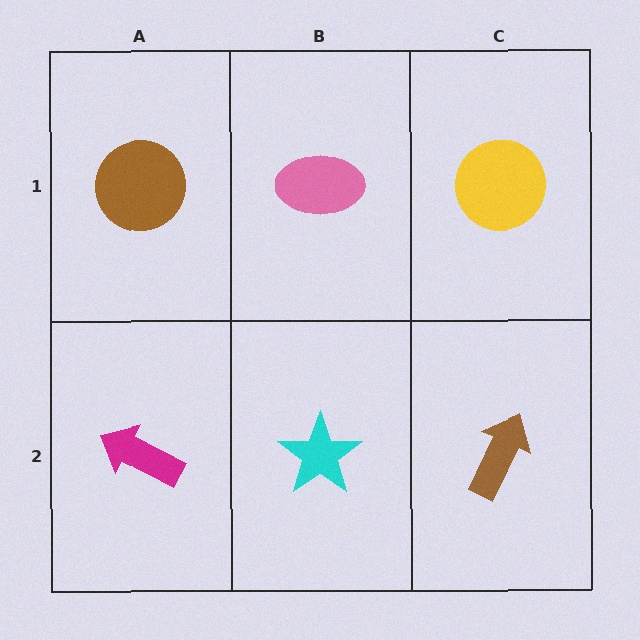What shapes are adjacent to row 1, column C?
A brown arrow (row 2, column C), a pink ellipse (row 1, column B).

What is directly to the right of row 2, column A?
A cyan star.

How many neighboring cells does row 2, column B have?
3.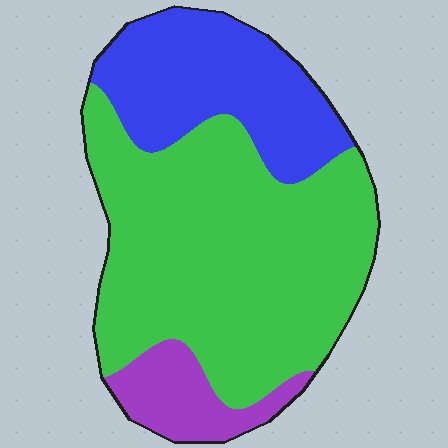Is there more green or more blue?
Green.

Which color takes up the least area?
Purple, at roughly 10%.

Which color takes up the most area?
Green, at roughly 60%.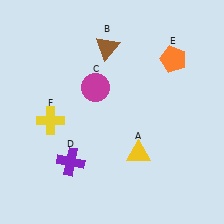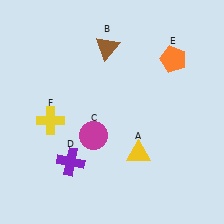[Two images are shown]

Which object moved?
The magenta circle (C) moved down.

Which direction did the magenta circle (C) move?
The magenta circle (C) moved down.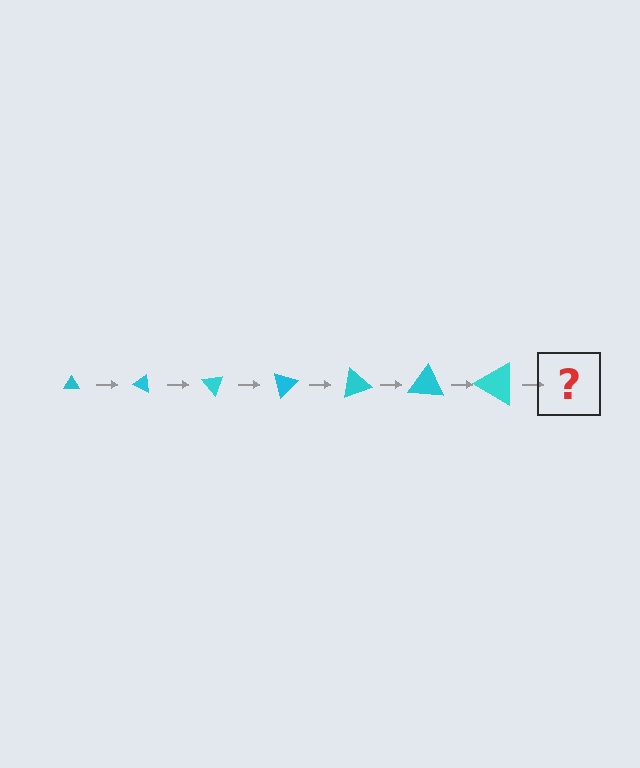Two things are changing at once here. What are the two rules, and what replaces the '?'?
The two rules are that the triangle grows larger each step and it rotates 25 degrees each step. The '?' should be a triangle, larger than the previous one and rotated 175 degrees from the start.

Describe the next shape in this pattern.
It should be a triangle, larger than the previous one and rotated 175 degrees from the start.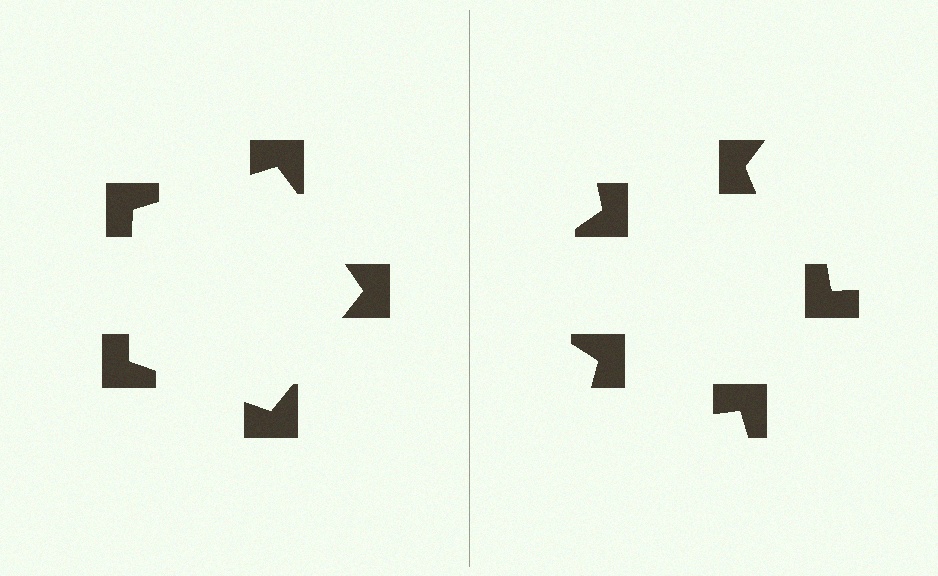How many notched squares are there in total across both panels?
10 — 5 on each side.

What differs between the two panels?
The notched squares are positioned identically on both sides; only the wedge orientations differ. On the left they align to a pentagon; on the right they are misaligned.